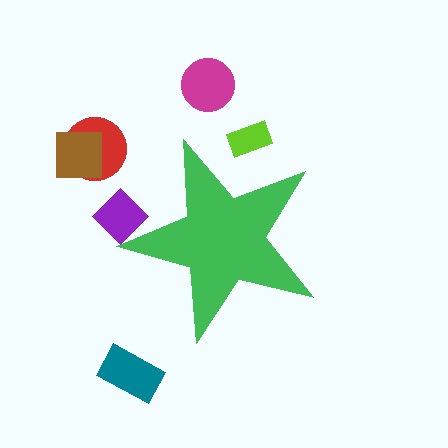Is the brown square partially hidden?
No, the brown square is fully visible.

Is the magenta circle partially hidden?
No, the magenta circle is fully visible.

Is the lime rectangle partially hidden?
Yes, the lime rectangle is partially hidden behind the green star.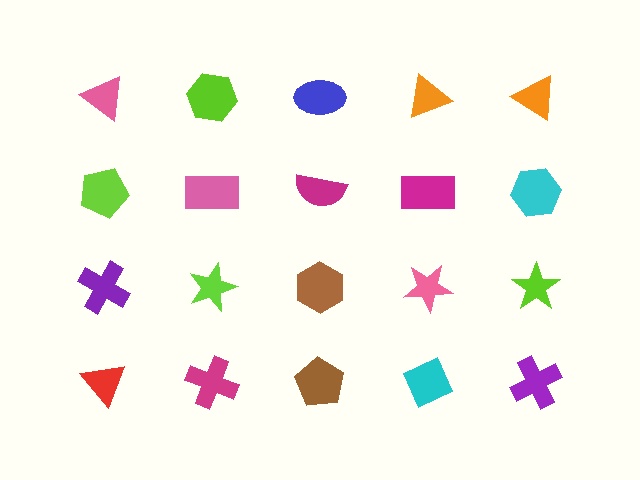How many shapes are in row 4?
5 shapes.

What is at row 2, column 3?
A magenta semicircle.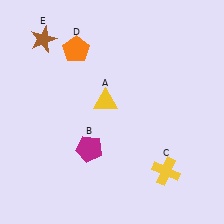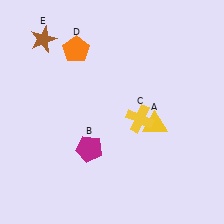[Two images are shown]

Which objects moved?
The objects that moved are: the yellow triangle (A), the yellow cross (C).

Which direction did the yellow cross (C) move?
The yellow cross (C) moved up.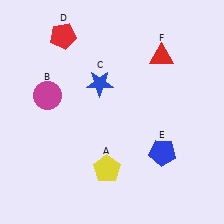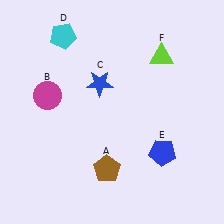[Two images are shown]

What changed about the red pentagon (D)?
In Image 1, D is red. In Image 2, it changed to cyan.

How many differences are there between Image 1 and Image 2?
There are 3 differences between the two images.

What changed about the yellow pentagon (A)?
In Image 1, A is yellow. In Image 2, it changed to brown.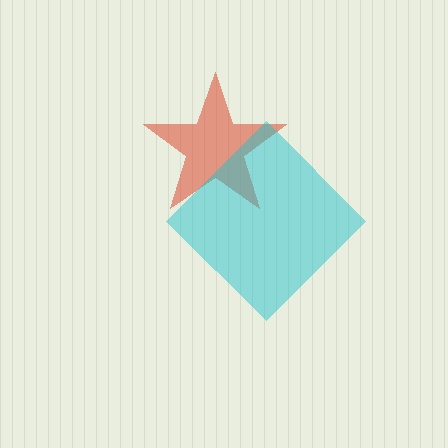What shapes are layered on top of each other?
The layered shapes are: a red star, a cyan diamond.